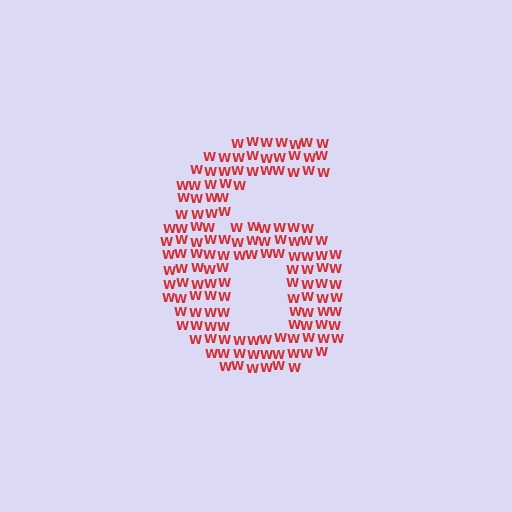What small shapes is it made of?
It is made of small letter W's.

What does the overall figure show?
The overall figure shows the digit 6.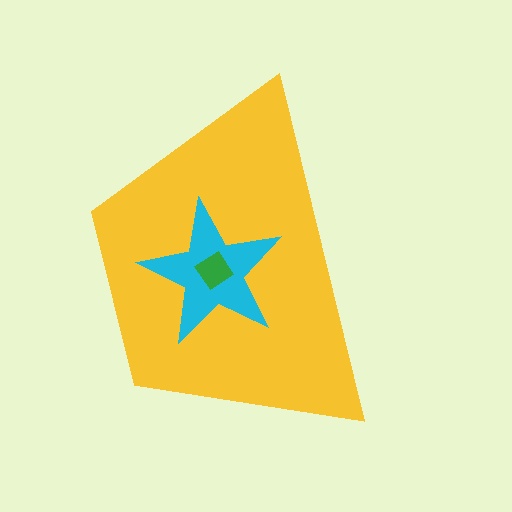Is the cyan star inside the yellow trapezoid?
Yes.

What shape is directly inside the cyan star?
The green diamond.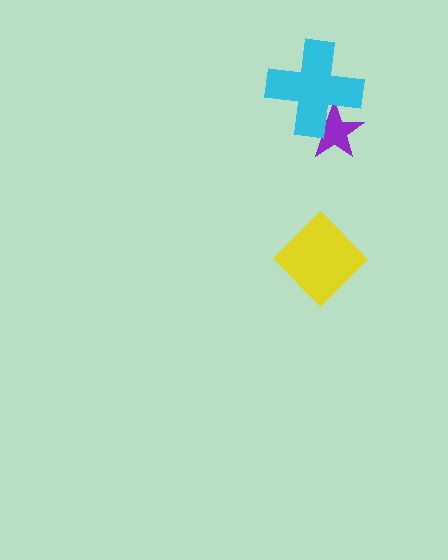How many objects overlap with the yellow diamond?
0 objects overlap with the yellow diamond.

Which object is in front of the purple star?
The cyan cross is in front of the purple star.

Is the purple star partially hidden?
Yes, it is partially covered by another shape.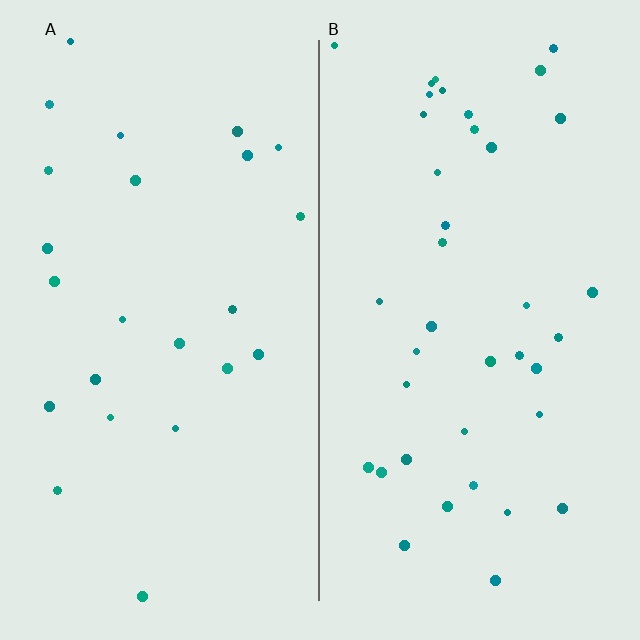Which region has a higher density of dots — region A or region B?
B (the right).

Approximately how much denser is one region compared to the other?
Approximately 1.6× — region B over region A.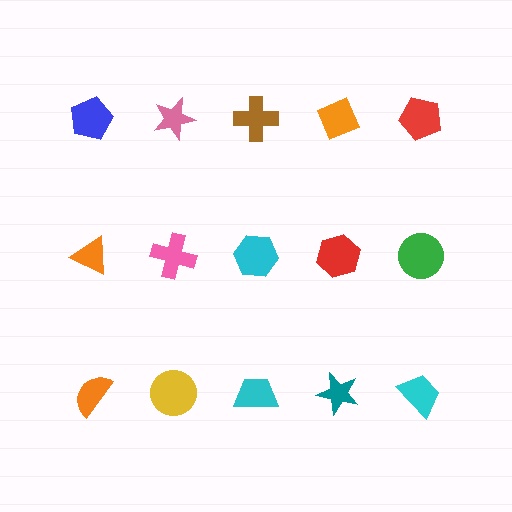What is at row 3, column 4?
A teal star.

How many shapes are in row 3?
5 shapes.